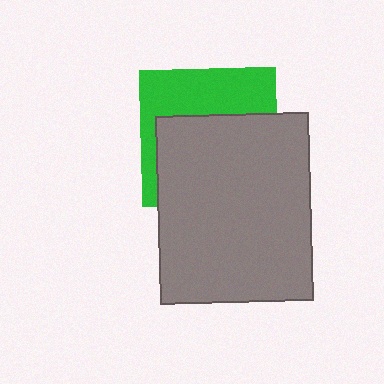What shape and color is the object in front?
The object in front is a gray rectangle.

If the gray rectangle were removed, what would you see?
You would see the complete green square.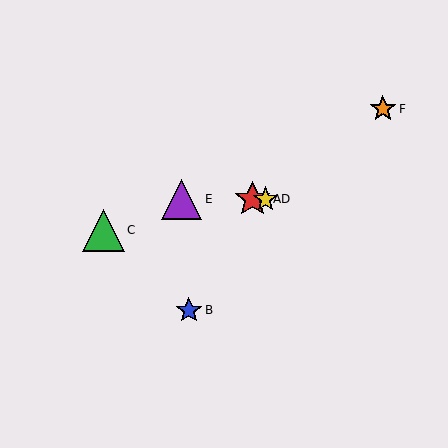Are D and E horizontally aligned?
Yes, both are at y≈199.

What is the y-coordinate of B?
Object B is at y≈310.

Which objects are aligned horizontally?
Objects A, D, E are aligned horizontally.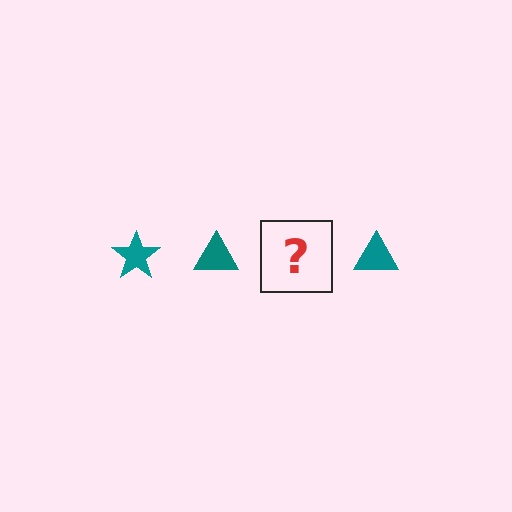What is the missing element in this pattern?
The missing element is a teal star.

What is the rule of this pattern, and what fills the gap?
The rule is that the pattern cycles through star, triangle shapes in teal. The gap should be filled with a teal star.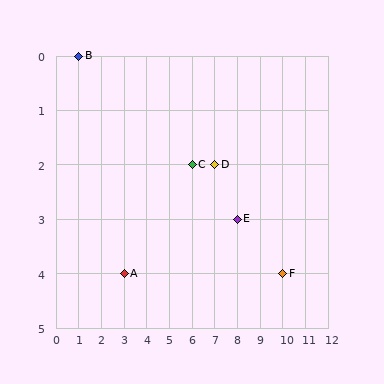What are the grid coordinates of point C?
Point C is at grid coordinates (6, 2).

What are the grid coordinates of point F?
Point F is at grid coordinates (10, 4).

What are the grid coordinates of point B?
Point B is at grid coordinates (1, 0).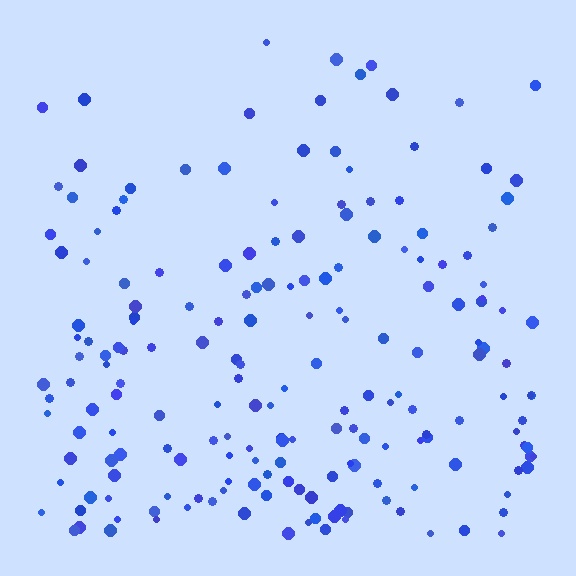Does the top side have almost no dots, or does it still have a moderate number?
Still a moderate number, just noticeably fewer than the bottom.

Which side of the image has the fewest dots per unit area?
The top.